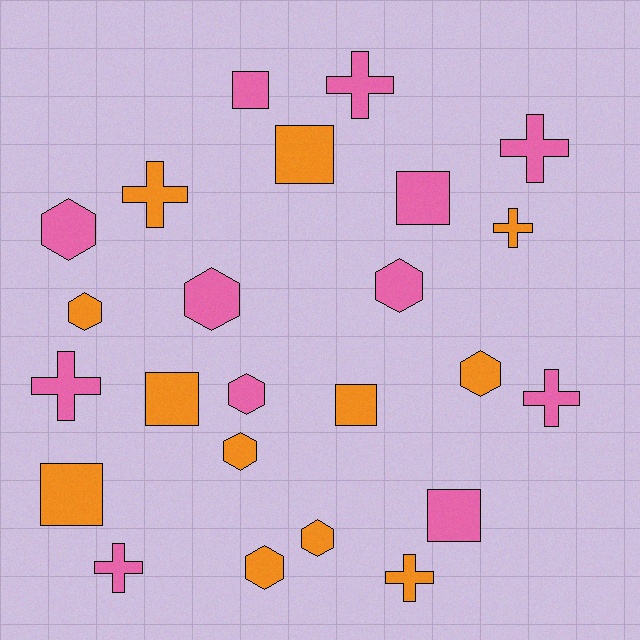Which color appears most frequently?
Pink, with 12 objects.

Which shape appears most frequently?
Hexagon, with 9 objects.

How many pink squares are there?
There are 3 pink squares.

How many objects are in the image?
There are 24 objects.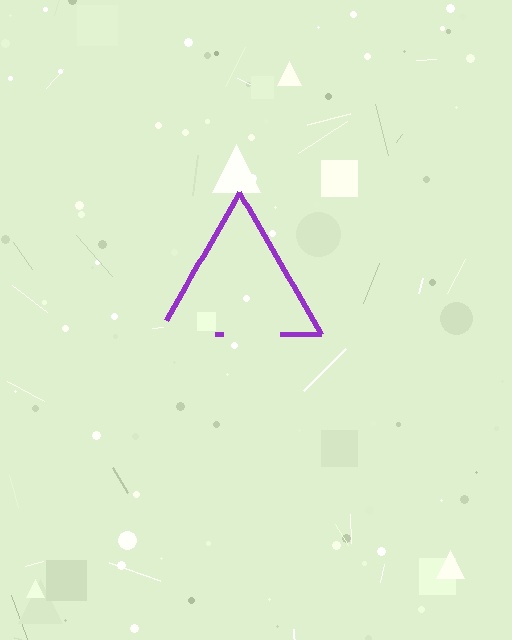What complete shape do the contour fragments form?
The contour fragments form a triangle.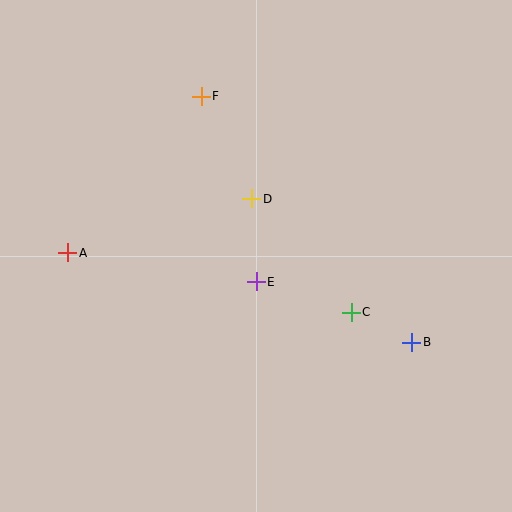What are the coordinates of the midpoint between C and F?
The midpoint between C and F is at (276, 204).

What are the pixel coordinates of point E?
Point E is at (256, 282).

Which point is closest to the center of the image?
Point E at (256, 282) is closest to the center.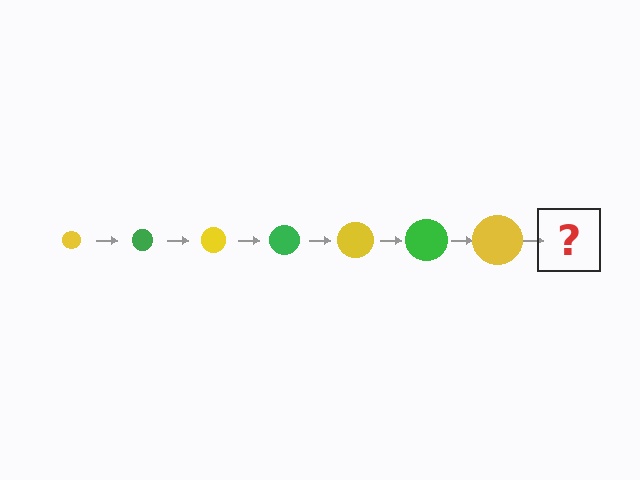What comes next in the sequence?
The next element should be a green circle, larger than the previous one.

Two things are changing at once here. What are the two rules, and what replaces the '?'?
The two rules are that the circle grows larger each step and the color cycles through yellow and green. The '?' should be a green circle, larger than the previous one.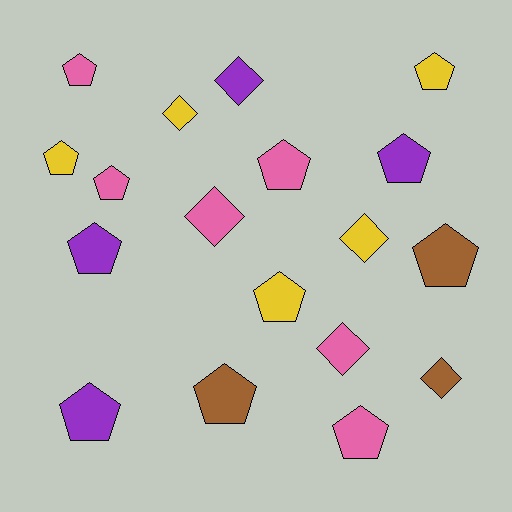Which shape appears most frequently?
Pentagon, with 12 objects.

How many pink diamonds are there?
There are 2 pink diamonds.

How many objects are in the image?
There are 18 objects.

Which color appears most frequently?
Pink, with 6 objects.